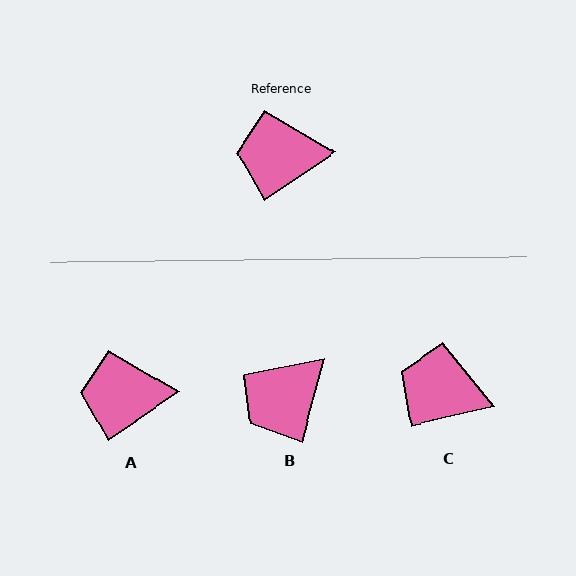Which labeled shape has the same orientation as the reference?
A.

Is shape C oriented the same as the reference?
No, it is off by about 21 degrees.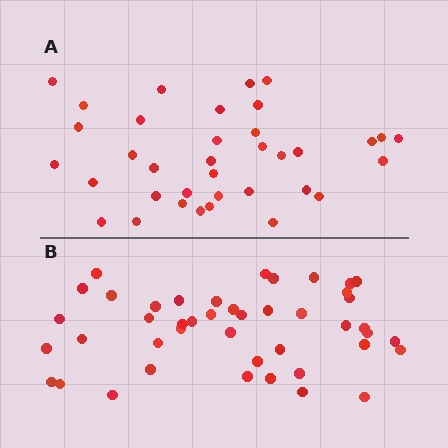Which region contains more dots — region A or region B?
Region B (the bottom region) has more dots.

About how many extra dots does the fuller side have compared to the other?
Region B has roughly 8 or so more dots than region A.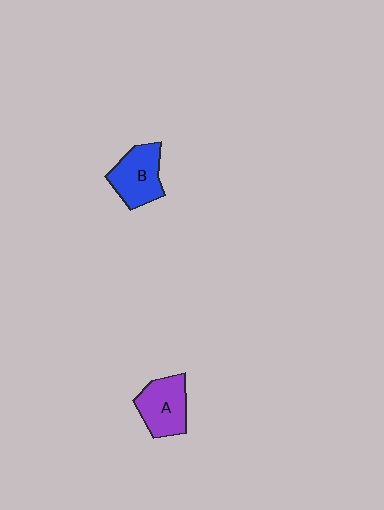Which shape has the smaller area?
Shape A (purple).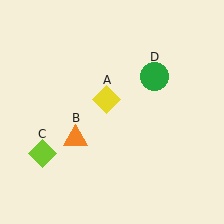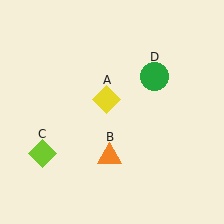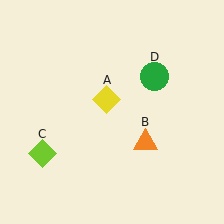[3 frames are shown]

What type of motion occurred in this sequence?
The orange triangle (object B) rotated counterclockwise around the center of the scene.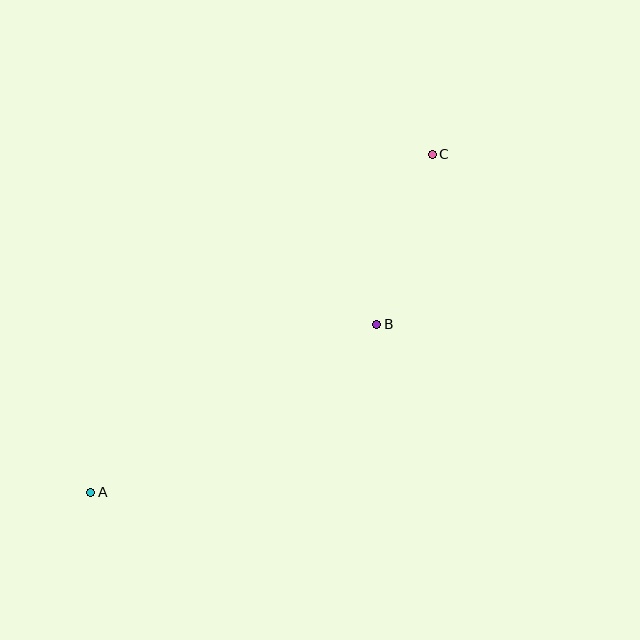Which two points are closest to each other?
Points B and C are closest to each other.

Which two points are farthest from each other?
Points A and C are farthest from each other.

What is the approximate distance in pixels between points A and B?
The distance between A and B is approximately 332 pixels.